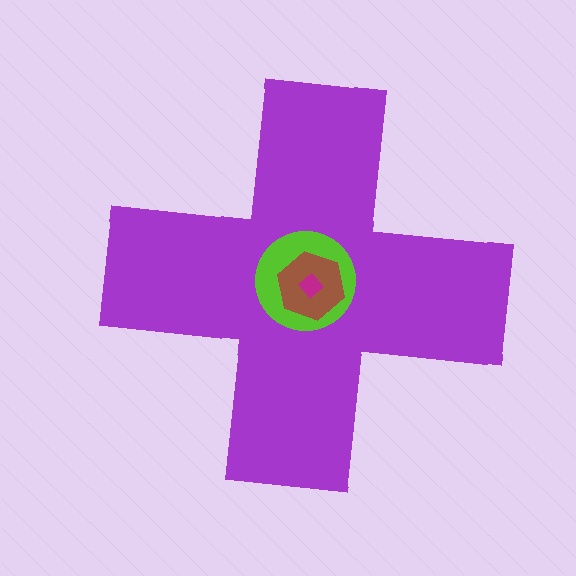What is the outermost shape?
The purple cross.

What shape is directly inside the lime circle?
The brown hexagon.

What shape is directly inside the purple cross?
The lime circle.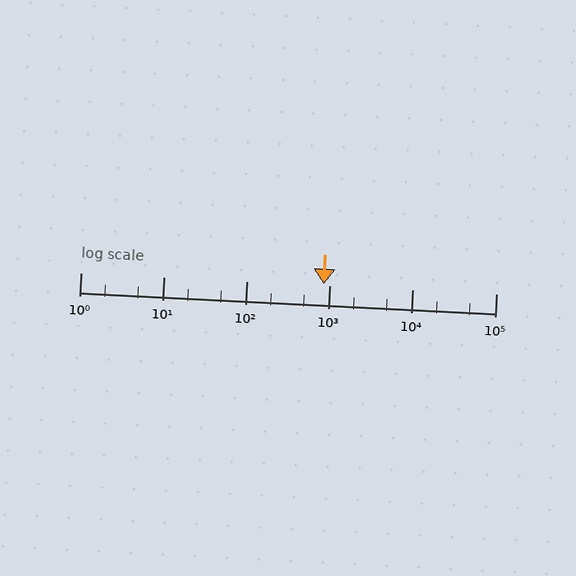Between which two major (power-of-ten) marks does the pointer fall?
The pointer is between 100 and 1000.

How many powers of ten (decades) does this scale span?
The scale spans 5 decades, from 1 to 100000.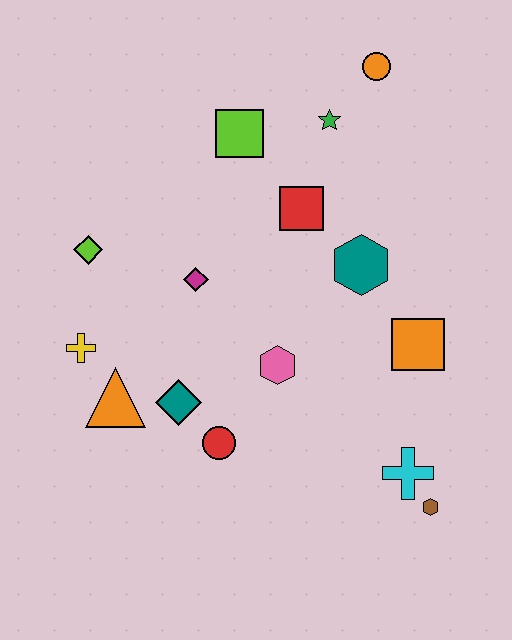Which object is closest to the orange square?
The teal hexagon is closest to the orange square.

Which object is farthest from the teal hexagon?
The yellow cross is farthest from the teal hexagon.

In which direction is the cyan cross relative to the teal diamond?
The cyan cross is to the right of the teal diamond.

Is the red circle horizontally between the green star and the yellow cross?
Yes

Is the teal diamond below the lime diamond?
Yes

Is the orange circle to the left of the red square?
No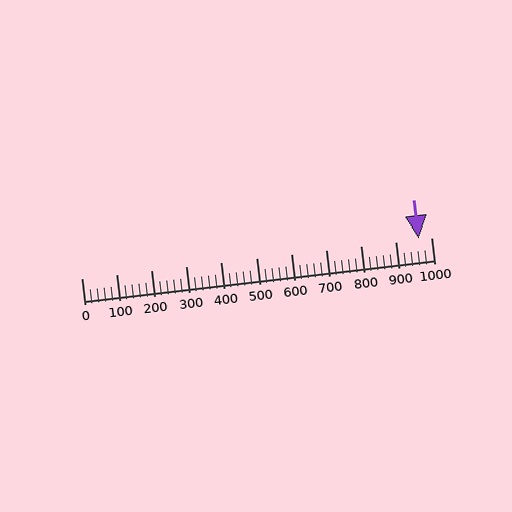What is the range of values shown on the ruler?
The ruler shows values from 0 to 1000.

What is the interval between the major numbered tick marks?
The major tick marks are spaced 100 units apart.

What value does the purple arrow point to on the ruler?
The purple arrow points to approximately 964.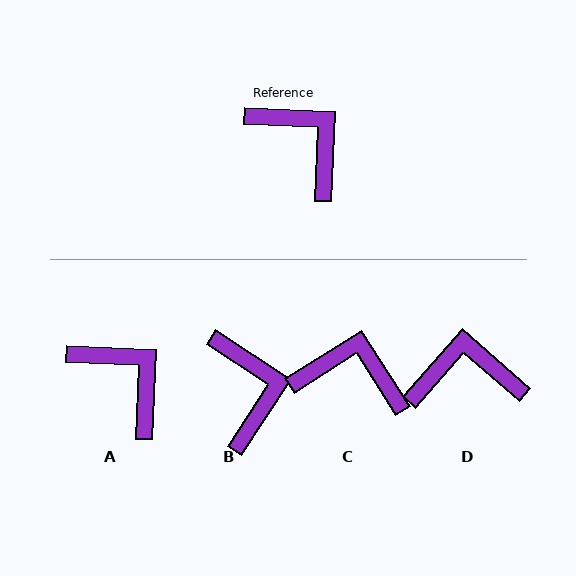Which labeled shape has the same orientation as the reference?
A.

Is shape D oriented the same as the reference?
No, it is off by about 51 degrees.